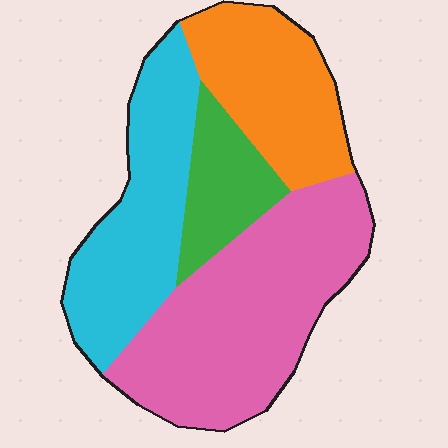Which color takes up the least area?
Green, at roughly 10%.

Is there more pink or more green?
Pink.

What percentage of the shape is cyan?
Cyan covers around 25% of the shape.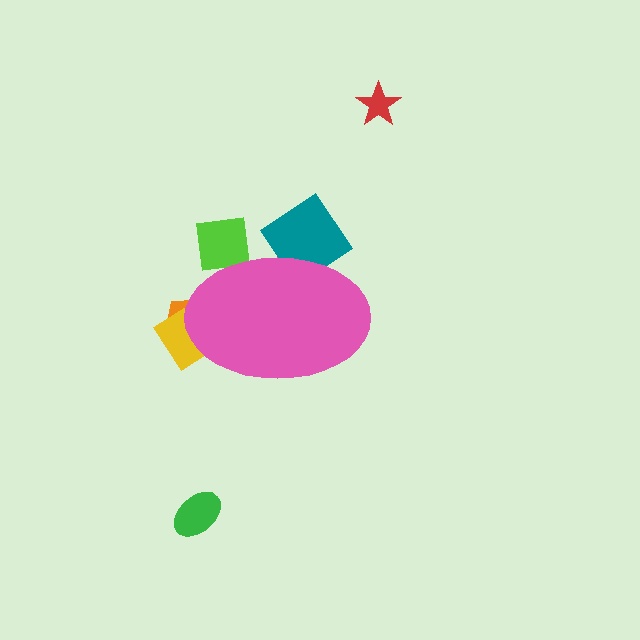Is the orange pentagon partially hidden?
Yes, the orange pentagon is partially hidden behind the pink ellipse.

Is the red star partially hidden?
No, the red star is fully visible.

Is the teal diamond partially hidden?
Yes, the teal diamond is partially hidden behind the pink ellipse.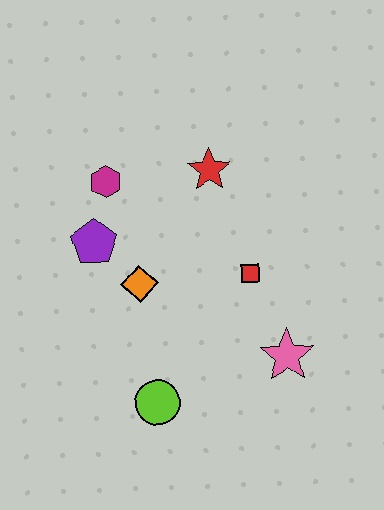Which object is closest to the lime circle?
The orange diamond is closest to the lime circle.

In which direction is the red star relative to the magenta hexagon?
The red star is to the right of the magenta hexagon.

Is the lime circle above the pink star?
No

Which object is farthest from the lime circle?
The red star is farthest from the lime circle.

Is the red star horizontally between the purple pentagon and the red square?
Yes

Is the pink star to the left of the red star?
No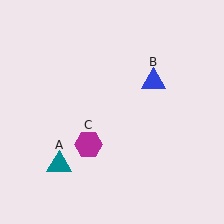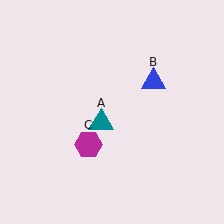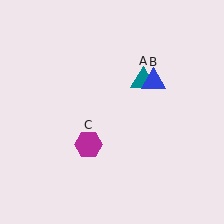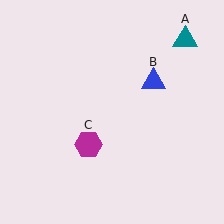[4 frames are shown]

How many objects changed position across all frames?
1 object changed position: teal triangle (object A).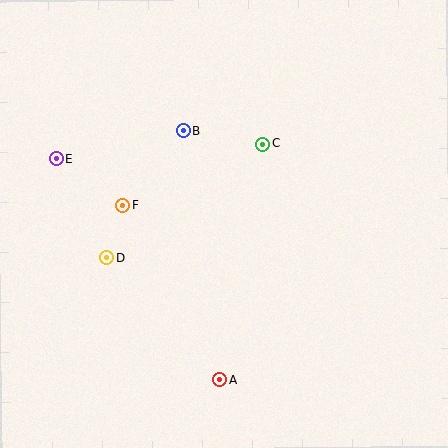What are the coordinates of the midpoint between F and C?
The midpoint between F and C is at (193, 174).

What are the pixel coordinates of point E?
Point E is at (56, 158).